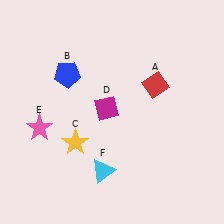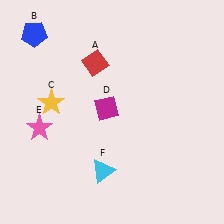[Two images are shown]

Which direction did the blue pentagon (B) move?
The blue pentagon (B) moved up.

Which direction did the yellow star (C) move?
The yellow star (C) moved up.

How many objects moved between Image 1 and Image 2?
3 objects moved between the two images.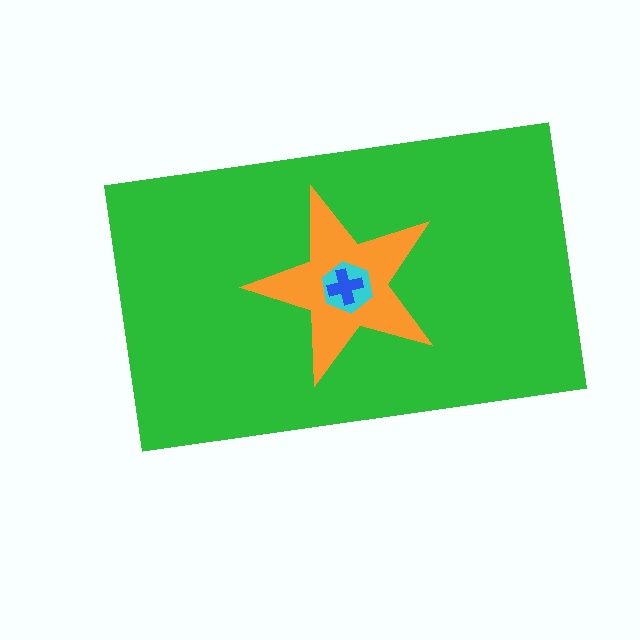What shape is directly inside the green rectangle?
The orange star.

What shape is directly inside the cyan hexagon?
The blue cross.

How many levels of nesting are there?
4.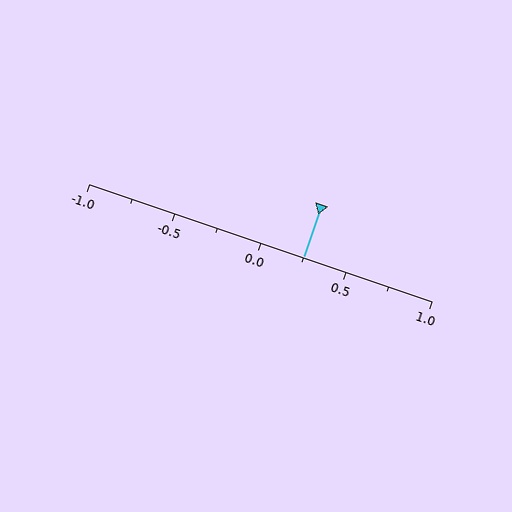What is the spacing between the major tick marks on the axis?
The major ticks are spaced 0.5 apart.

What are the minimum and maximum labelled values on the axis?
The axis runs from -1.0 to 1.0.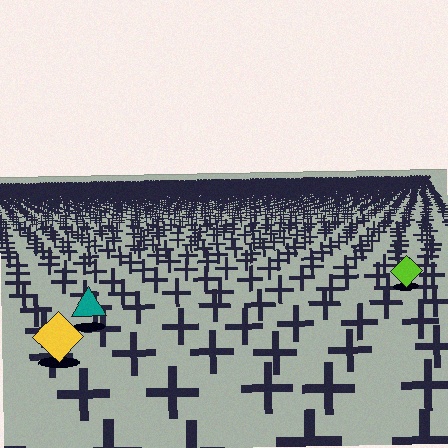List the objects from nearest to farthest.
From nearest to farthest: the yellow diamond, the teal triangle, the lime diamond.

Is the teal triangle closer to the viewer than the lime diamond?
Yes. The teal triangle is closer — you can tell from the texture gradient: the ground texture is coarser near it.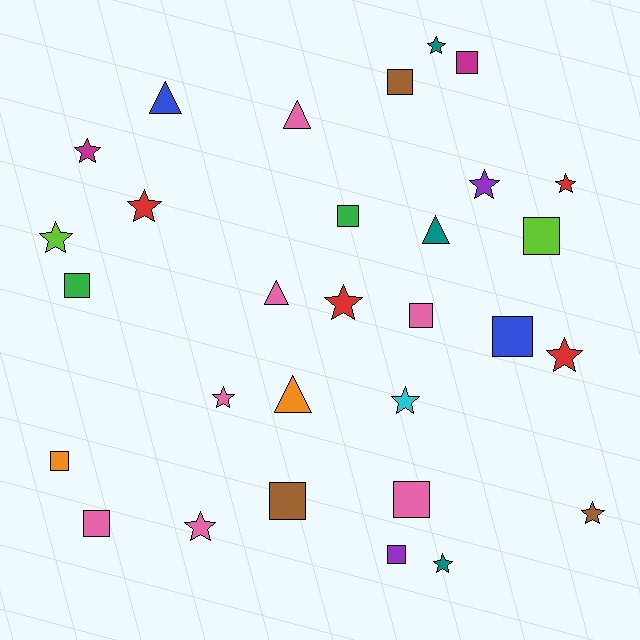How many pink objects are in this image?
There are 7 pink objects.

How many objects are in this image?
There are 30 objects.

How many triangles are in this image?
There are 5 triangles.